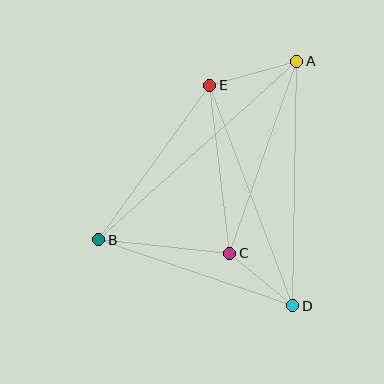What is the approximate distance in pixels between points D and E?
The distance between D and E is approximately 235 pixels.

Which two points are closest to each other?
Points C and D are closest to each other.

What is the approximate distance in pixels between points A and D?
The distance between A and D is approximately 244 pixels.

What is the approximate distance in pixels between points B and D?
The distance between B and D is approximately 205 pixels.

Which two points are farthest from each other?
Points A and B are farthest from each other.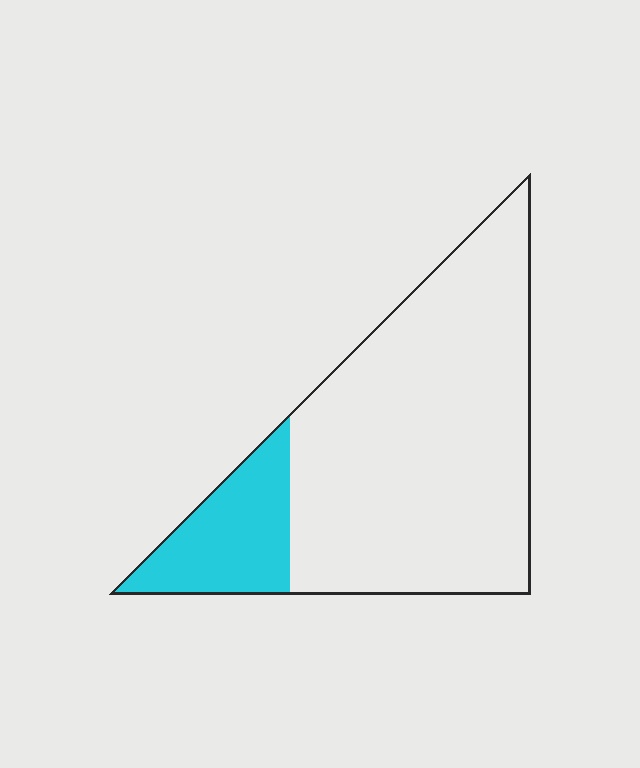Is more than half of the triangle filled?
No.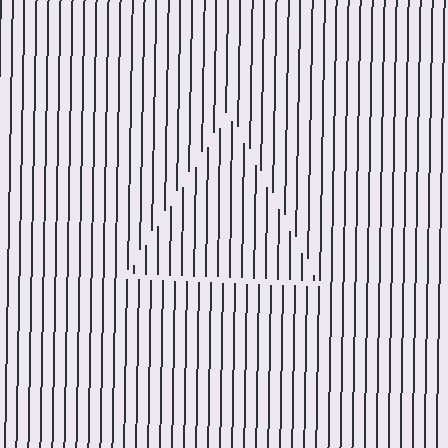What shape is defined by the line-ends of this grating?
An illusory triangle. The interior of the shape contains the same grating, shifted by half a period — the contour is defined by the phase discontinuity where line-ends from the inner and outer gratings abut.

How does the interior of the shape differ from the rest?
The interior of the shape contains the same grating, shifted by half a period — the contour is defined by the phase discontinuity where line-ends from the inner and outer gratings abut.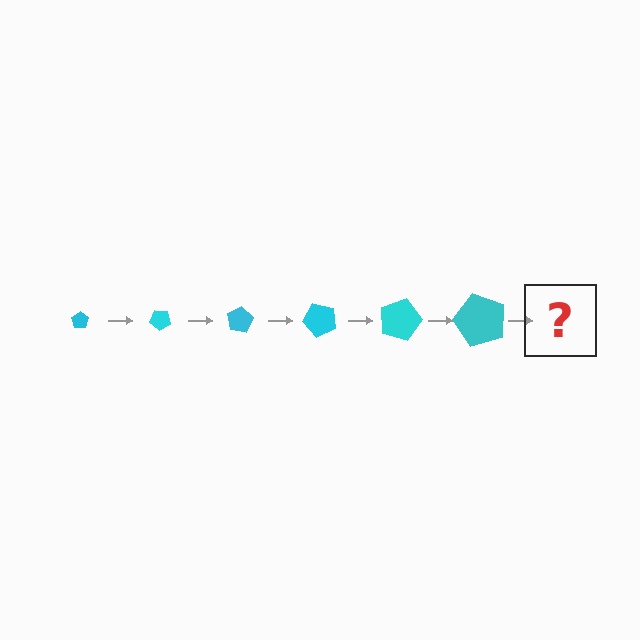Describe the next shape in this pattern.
It should be a pentagon, larger than the previous one and rotated 240 degrees from the start.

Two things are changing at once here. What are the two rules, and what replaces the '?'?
The two rules are that the pentagon grows larger each step and it rotates 40 degrees each step. The '?' should be a pentagon, larger than the previous one and rotated 240 degrees from the start.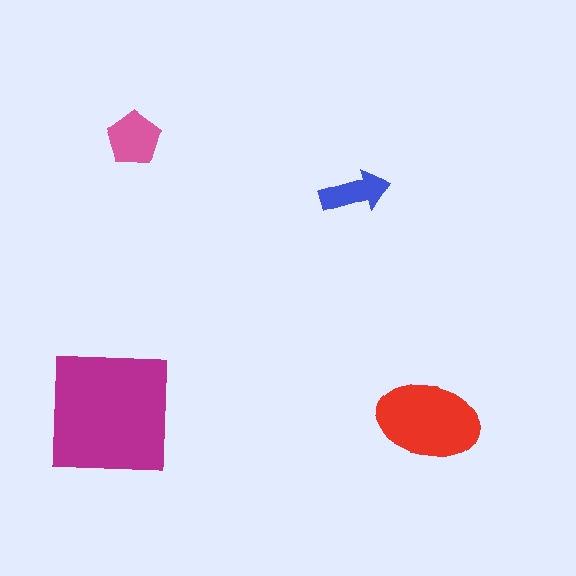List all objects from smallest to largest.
The blue arrow, the pink pentagon, the red ellipse, the magenta square.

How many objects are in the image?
There are 4 objects in the image.